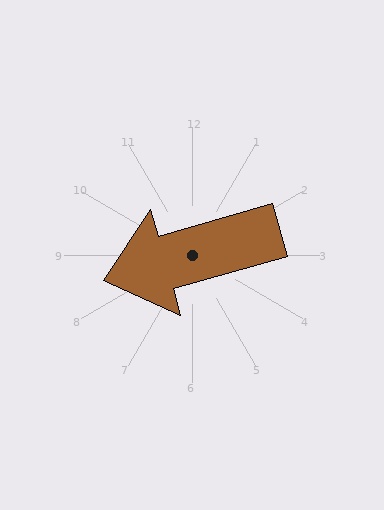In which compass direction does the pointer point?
West.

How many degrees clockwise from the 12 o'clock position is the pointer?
Approximately 254 degrees.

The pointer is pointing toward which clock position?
Roughly 8 o'clock.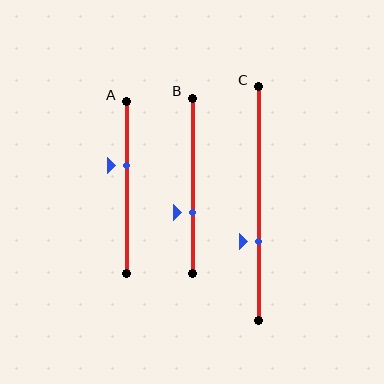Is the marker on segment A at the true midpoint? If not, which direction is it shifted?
No, the marker on segment A is shifted upward by about 13% of the segment length.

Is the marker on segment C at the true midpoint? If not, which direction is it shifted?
No, the marker on segment C is shifted downward by about 16% of the segment length.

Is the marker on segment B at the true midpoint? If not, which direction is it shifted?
No, the marker on segment B is shifted downward by about 15% of the segment length.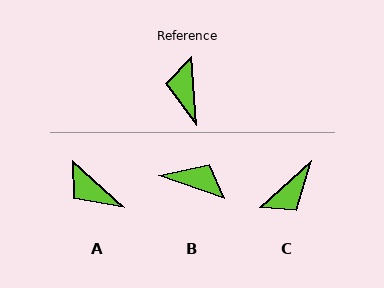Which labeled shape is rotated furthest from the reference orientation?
C, about 128 degrees away.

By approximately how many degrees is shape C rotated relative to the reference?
Approximately 128 degrees counter-clockwise.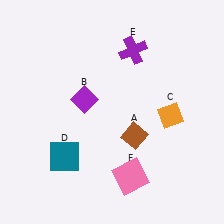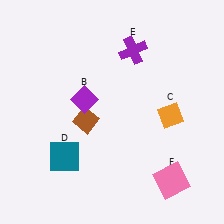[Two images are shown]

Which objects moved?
The objects that moved are: the brown diamond (A), the pink square (F).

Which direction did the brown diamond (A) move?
The brown diamond (A) moved left.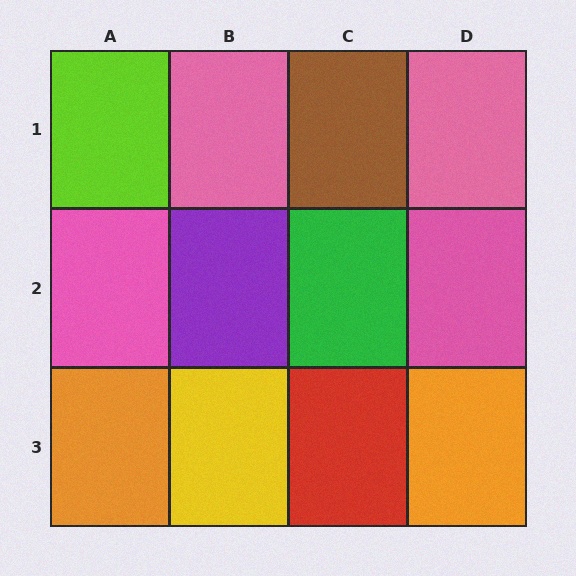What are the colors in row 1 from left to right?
Lime, pink, brown, pink.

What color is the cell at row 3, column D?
Orange.